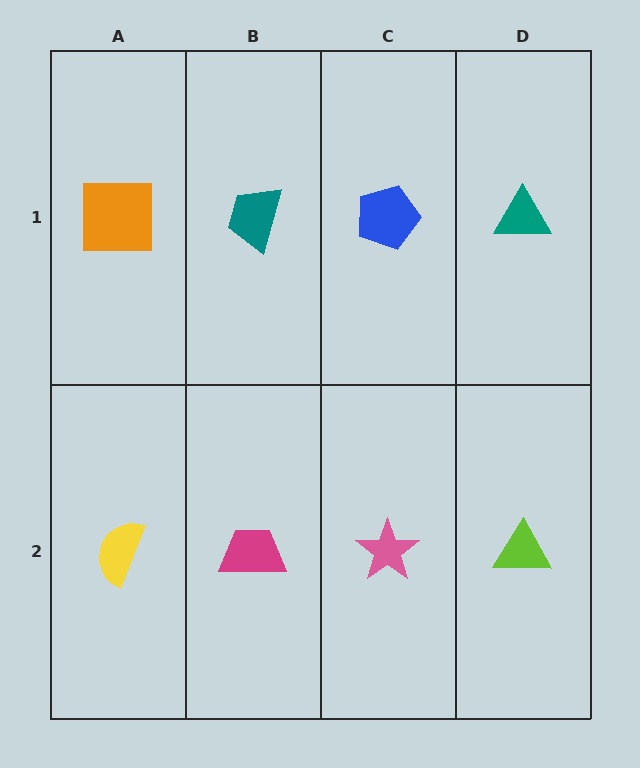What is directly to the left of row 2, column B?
A yellow semicircle.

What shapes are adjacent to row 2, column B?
A teal trapezoid (row 1, column B), a yellow semicircle (row 2, column A), a pink star (row 2, column C).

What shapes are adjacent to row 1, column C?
A pink star (row 2, column C), a teal trapezoid (row 1, column B), a teal triangle (row 1, column D).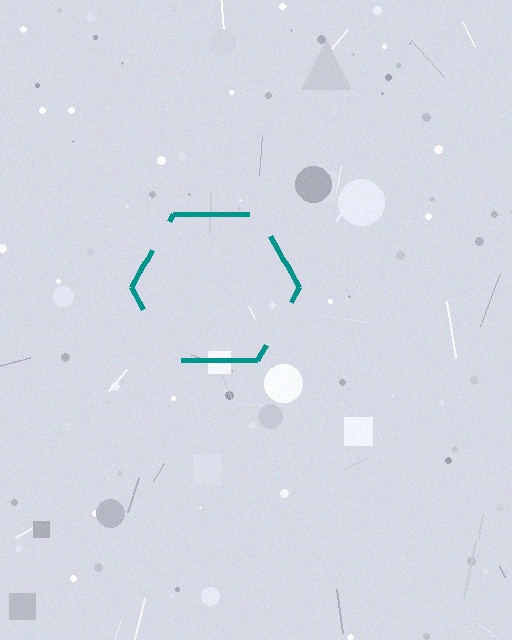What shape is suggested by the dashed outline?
The dashed outline suggests a hexagon.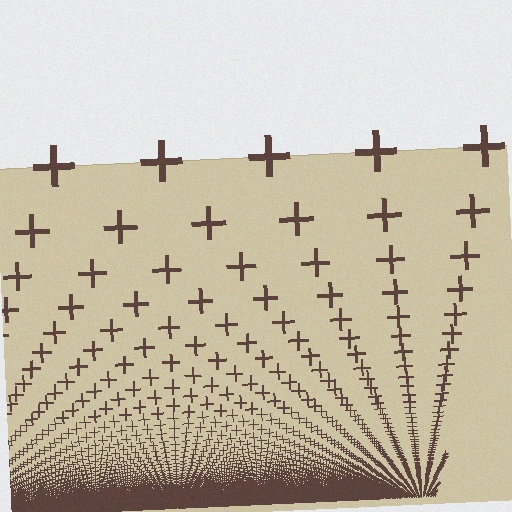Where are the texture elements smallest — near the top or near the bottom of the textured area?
Near the bottom.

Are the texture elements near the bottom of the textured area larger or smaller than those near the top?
Smaller. The gradient is inverted — elements near the bottom are smaller and denser.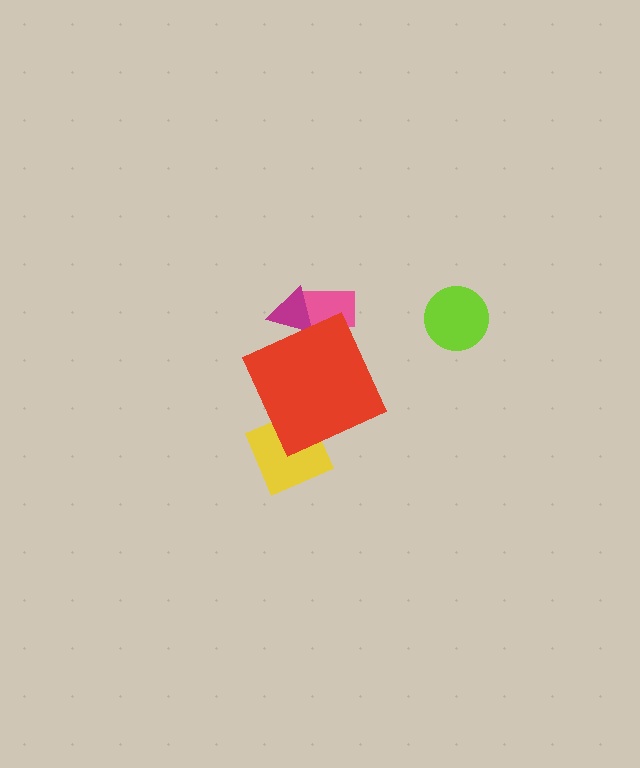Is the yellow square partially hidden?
Yes, the yellow square is partially hidden behind the red diamond.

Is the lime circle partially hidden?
No, the lime circle is fully visible.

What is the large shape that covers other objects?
A red diamond.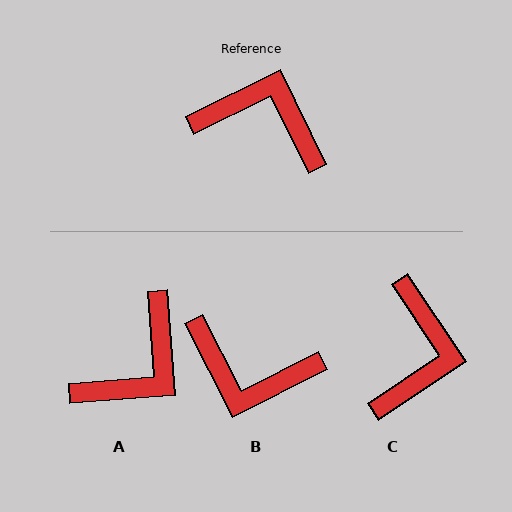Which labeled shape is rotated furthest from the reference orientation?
B, about 179 degrees away.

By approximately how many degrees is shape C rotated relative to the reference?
Approximately 82 degrees clockwise.